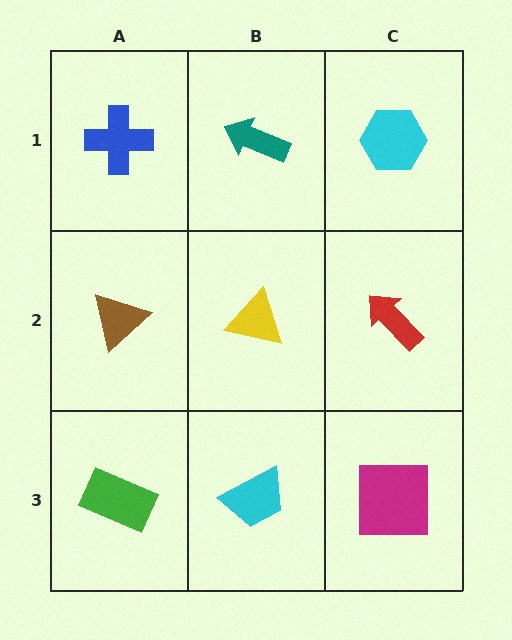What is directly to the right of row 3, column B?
A magenta square.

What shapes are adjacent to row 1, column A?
A brown triangle (row 2, column A), a teal arrow (row 1, column B).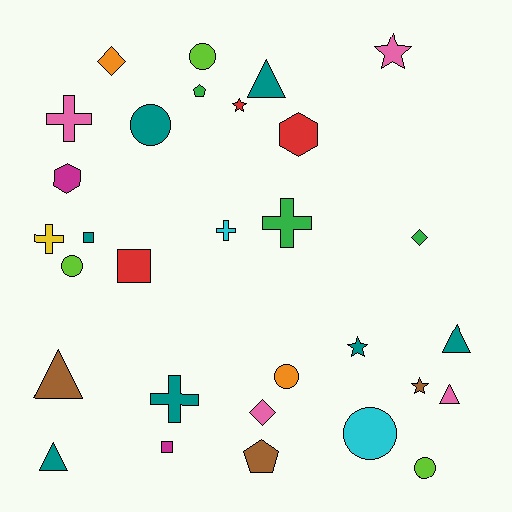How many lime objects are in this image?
There are 3 lime objects.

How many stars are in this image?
There are 4 stars.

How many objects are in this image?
There are 30 objects.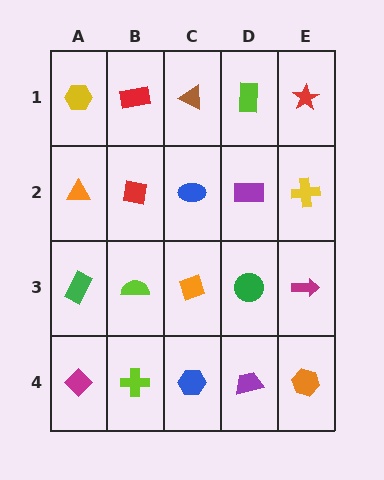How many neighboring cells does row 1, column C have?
3.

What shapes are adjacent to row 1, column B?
A red square (row 2, column B), a yellow hexagon (row 1, column A), a brown triangle (row 1, column C).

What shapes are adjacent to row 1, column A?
An orange triangle (row 2, column A), a red rectangle (row 1, column B).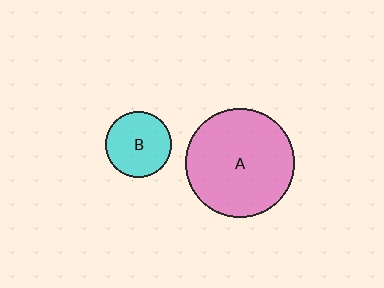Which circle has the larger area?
Circle A (pink).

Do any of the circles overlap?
No, none of the circles overlap.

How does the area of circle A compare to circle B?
Approximately 2.7 times.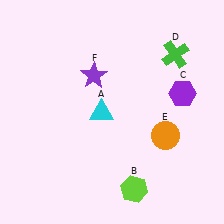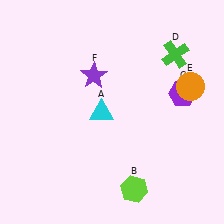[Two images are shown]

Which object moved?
The orange circle (E) moved up.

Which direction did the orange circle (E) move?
The orange circle (E) moved up.